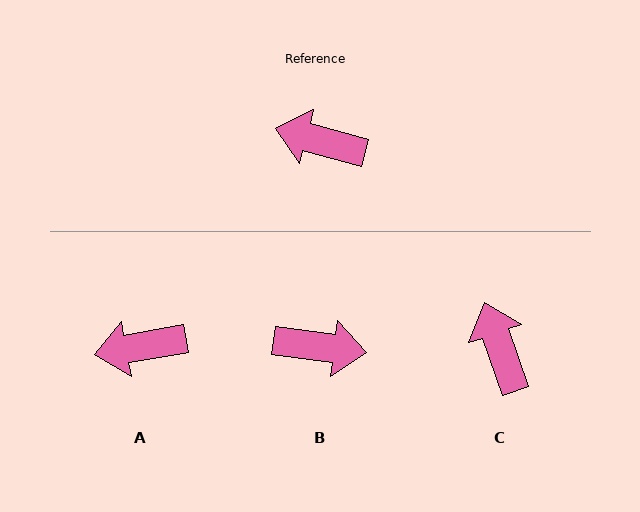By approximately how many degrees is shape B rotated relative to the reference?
Approximately 172 degrees clockwise.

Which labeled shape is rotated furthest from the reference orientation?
B, about 172 degrees away.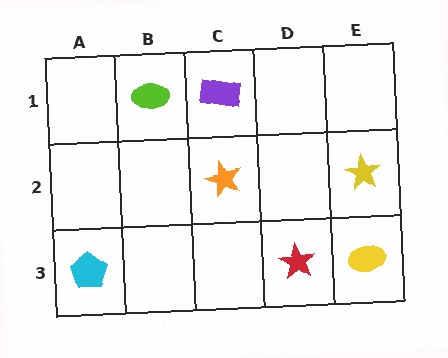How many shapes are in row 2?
2 shapes.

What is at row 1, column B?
A lime ellipse.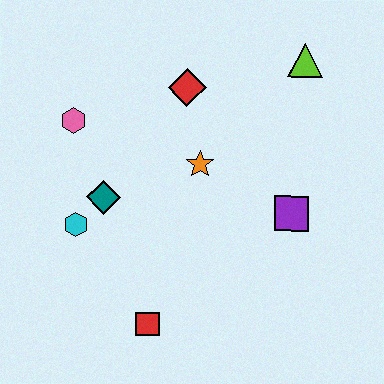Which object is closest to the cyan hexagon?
The teal diamond is closest to the cyan hexagon.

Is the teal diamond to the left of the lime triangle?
Yes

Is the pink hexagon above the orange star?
Yes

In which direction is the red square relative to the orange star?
The red square is below the orange star.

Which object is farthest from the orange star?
The red square is farthest from the orange star.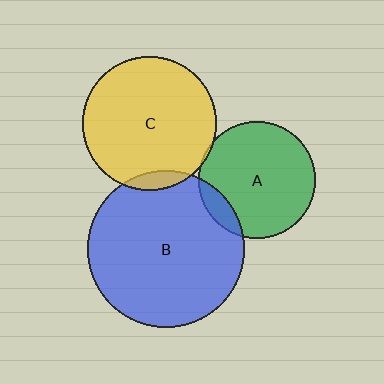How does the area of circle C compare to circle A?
Approximately 1.3 times.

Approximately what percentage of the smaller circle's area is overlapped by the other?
Approximately 10%.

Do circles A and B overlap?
Yes.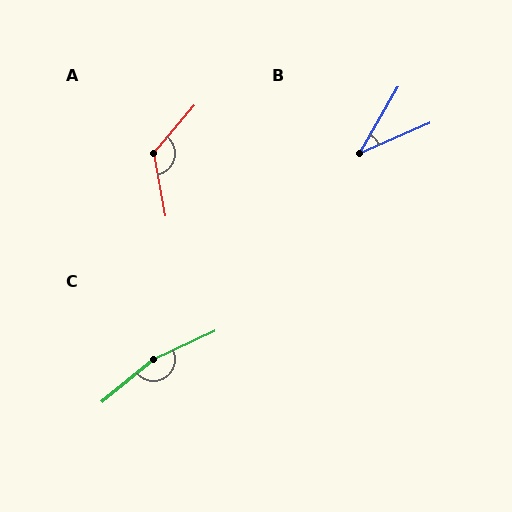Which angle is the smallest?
B, at approximately 37 degrees.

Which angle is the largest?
C, at approximately 165 degrees.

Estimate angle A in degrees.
Approximately 129 degrees.